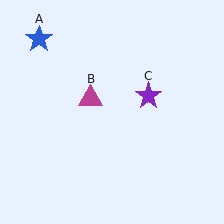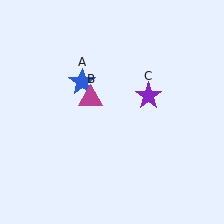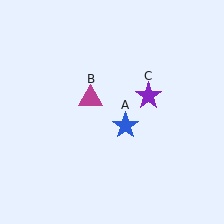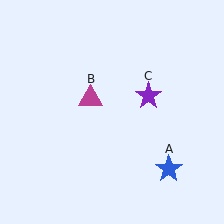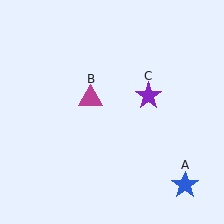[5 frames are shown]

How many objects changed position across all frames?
1 object changed position: blue star (object A).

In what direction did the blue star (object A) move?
The blue star (object A) moved down and to the right.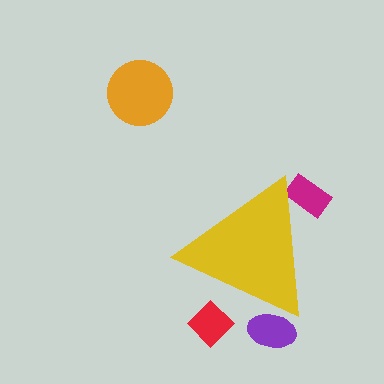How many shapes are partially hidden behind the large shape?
3 shapes are partially hidden.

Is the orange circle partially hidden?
No, the orange circle is fully visible.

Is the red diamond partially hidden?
Yes, the red diamond is partially hidden behind the yellow triangle.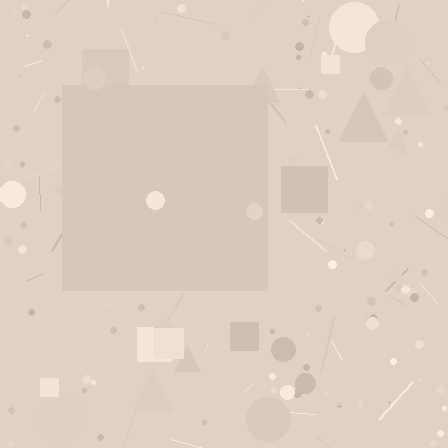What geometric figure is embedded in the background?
A square is embedded in the background.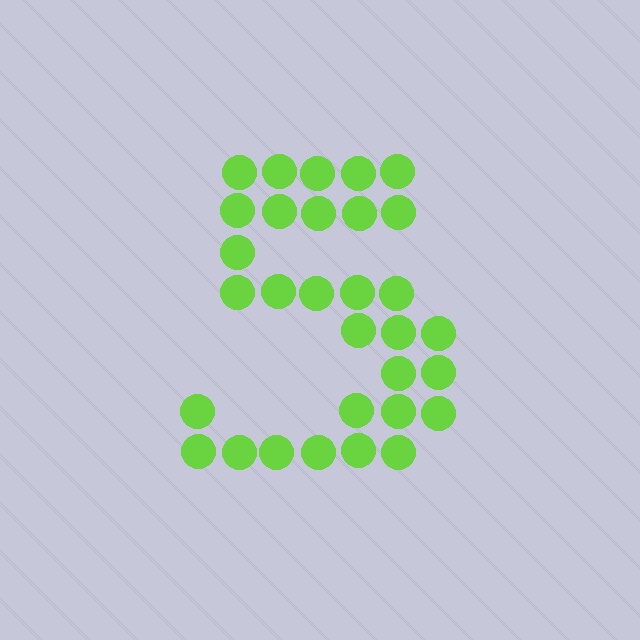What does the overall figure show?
The overall figure shows the digit 5.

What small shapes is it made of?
It is made of small circles.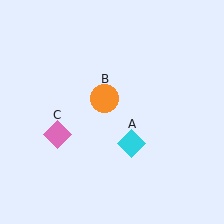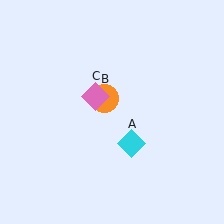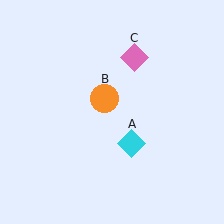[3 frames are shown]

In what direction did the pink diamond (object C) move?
The pink diamond (object C) moved up and to the right.